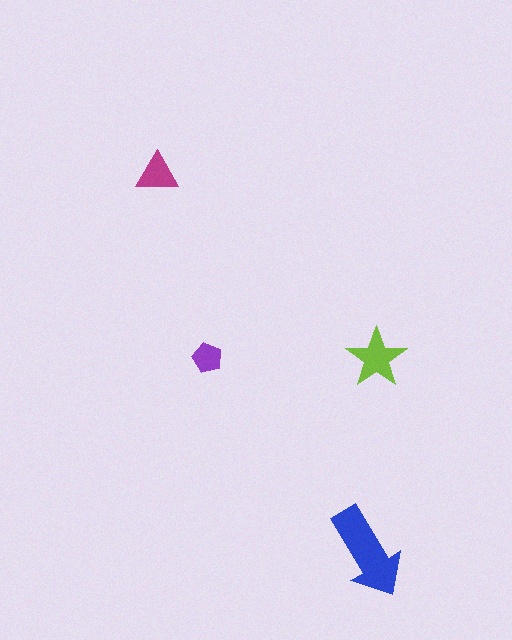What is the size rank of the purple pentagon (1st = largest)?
4th.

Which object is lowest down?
The blue arrow is bottommost.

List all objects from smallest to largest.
The purple pentagon, the magenta triangle, the lime star, the blue arrow.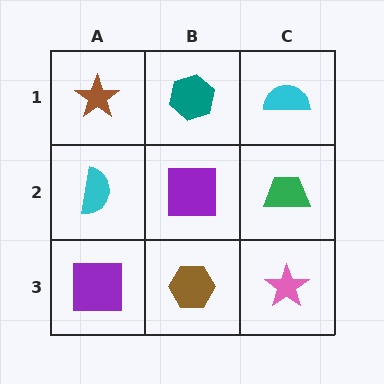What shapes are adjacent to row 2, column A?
A brown star (row 1, column A), a purple square (row 3, column A), a purple square (row 2, column B).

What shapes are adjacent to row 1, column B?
A purple square (row 2, column B), a brown star (row 1, column A), a cyan semicircle (row 1, column C).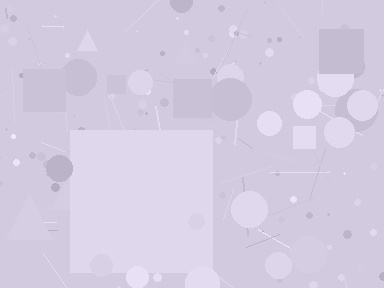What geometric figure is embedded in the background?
A square is embedded in the background.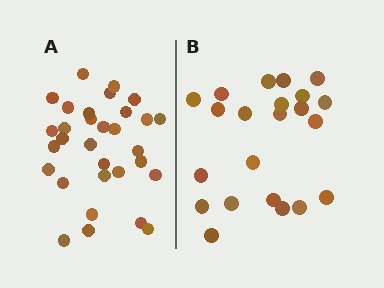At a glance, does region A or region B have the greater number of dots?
Region A (the left region) has more dots.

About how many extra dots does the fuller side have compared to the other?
Region A has roughly 8 or so more dots than region B.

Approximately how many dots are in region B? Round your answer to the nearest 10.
About 20 dots. (The exact count is 22, which rounds to 20.)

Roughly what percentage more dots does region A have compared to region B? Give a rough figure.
About 40% more.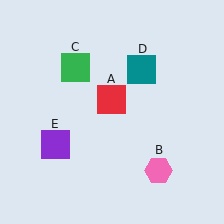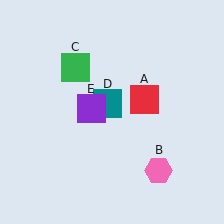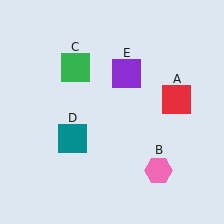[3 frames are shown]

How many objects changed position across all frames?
3 objects changed position: red square (object A), teal square (object D), purple square (object E).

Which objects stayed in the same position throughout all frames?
Pink hexagon (object B) and green square (object C) remained stationary.